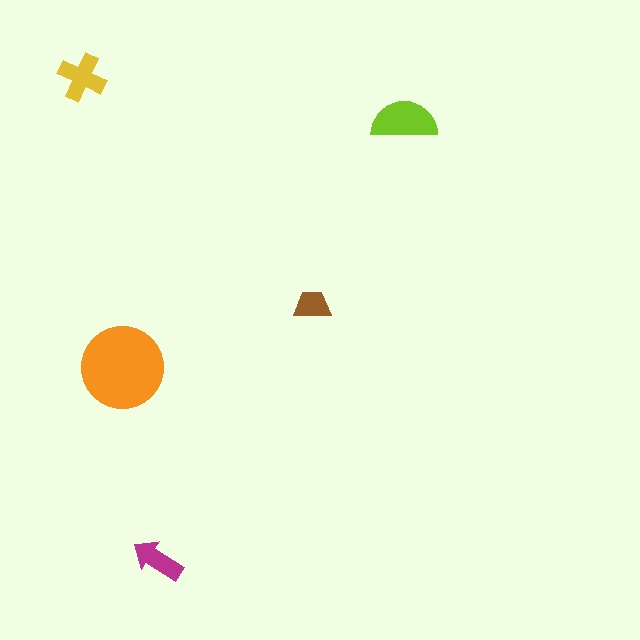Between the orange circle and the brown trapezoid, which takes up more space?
The orange circle.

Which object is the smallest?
The brown trapezoid.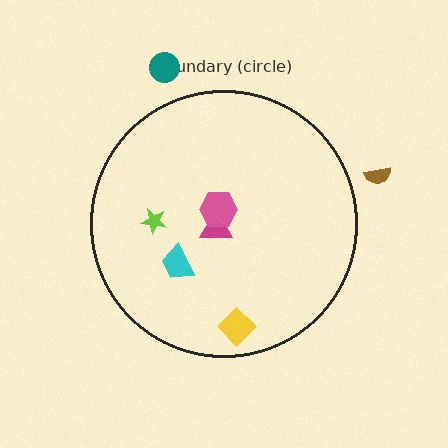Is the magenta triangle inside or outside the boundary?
Inside.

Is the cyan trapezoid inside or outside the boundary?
Inside.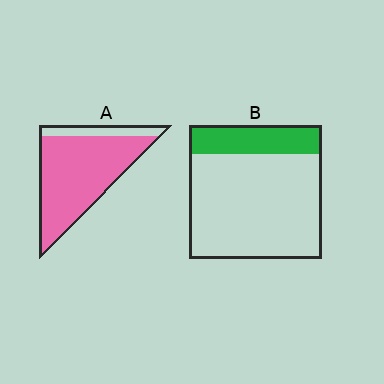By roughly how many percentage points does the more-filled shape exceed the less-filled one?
By roughly 65 percentage points (A over B).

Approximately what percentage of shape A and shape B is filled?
A is approximately 85% and B is approximately 20%.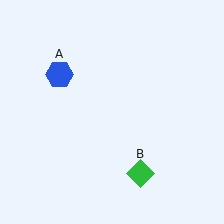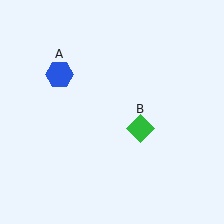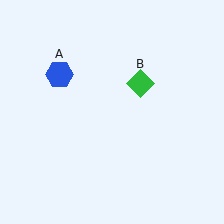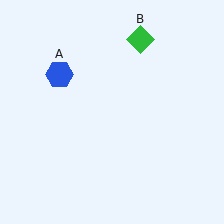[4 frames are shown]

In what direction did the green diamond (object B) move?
The green diamond (object B) moved up.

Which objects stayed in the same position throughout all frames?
Blue hexagon (object A) remained stationary.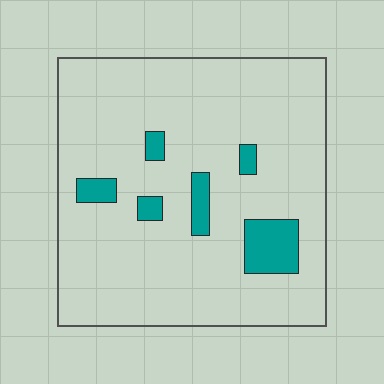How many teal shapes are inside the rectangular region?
6.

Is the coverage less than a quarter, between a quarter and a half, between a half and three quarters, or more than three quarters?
Less than a quarter.